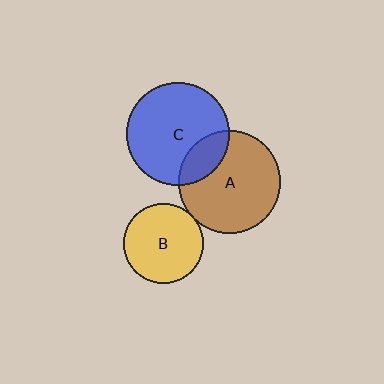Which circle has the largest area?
Circle C (blue).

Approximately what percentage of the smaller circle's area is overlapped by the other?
Approximately 20%.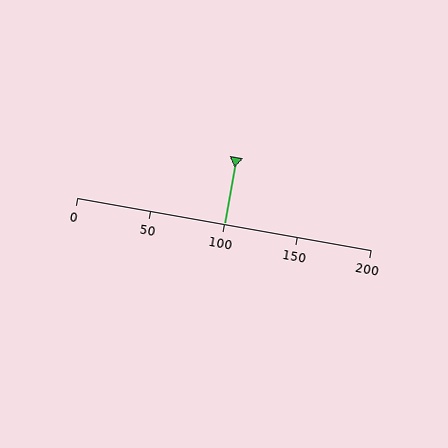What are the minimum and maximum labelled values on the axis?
The axis runs from 0 to 200.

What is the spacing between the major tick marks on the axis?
The major ticks are spaced 50 apart.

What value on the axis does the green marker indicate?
The marker indicates approximately 100.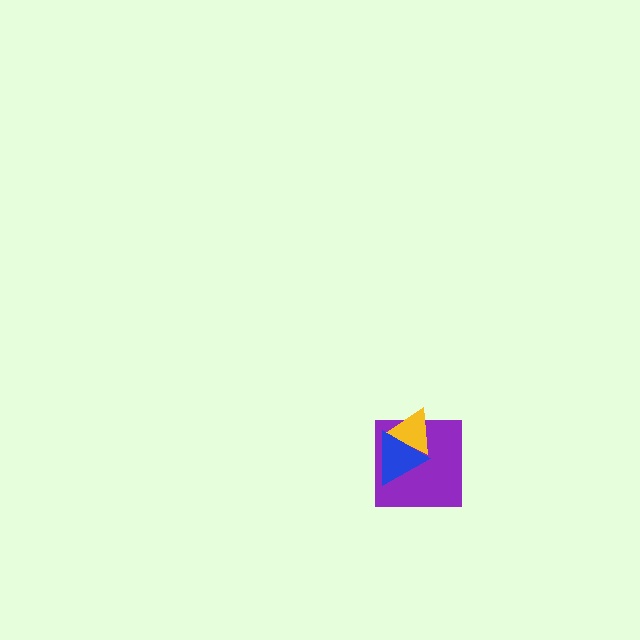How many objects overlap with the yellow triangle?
2 objects overlap with the yellow triangle.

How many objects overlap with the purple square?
2 objects overlap with the purple square.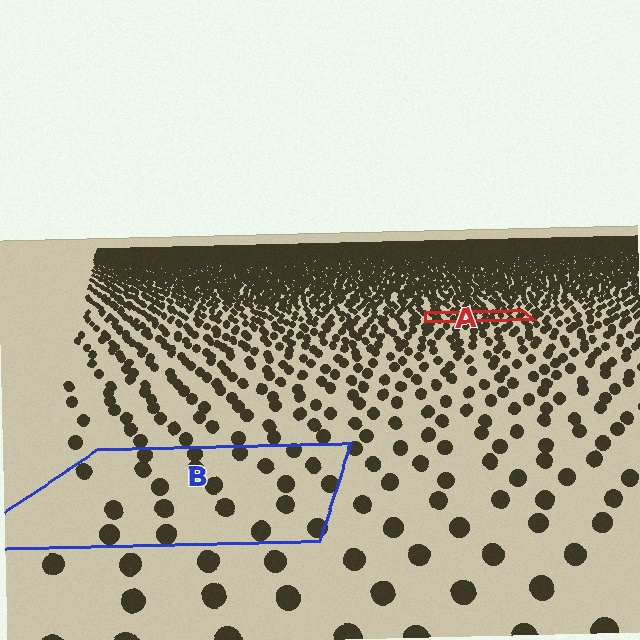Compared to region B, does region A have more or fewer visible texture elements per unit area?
Region A has more texture elements per unit area — they are packed more densely because it is farther away.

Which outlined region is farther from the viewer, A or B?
Region A is farther from the viewer — the texture elements inside it appear smaller and more densely packed.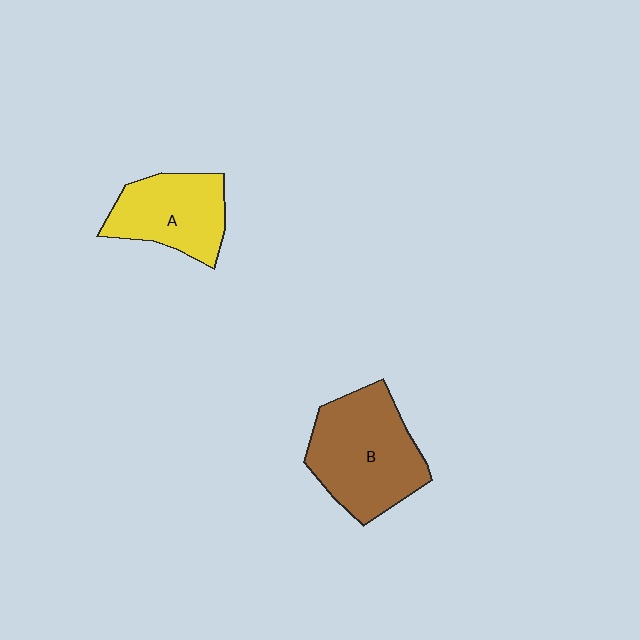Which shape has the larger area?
Shape B (brown).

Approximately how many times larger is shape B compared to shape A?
Approximately 1.4 times.